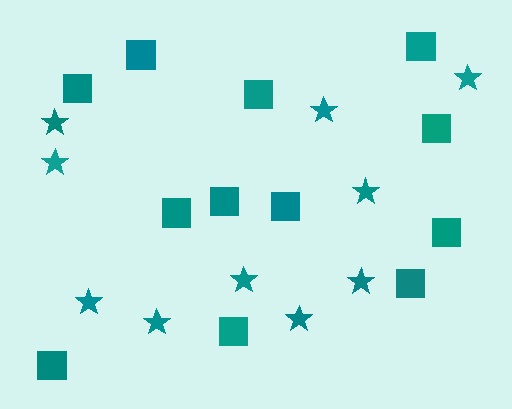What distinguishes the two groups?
There are 2 groups: one group of stars (10) and one group of squares (12).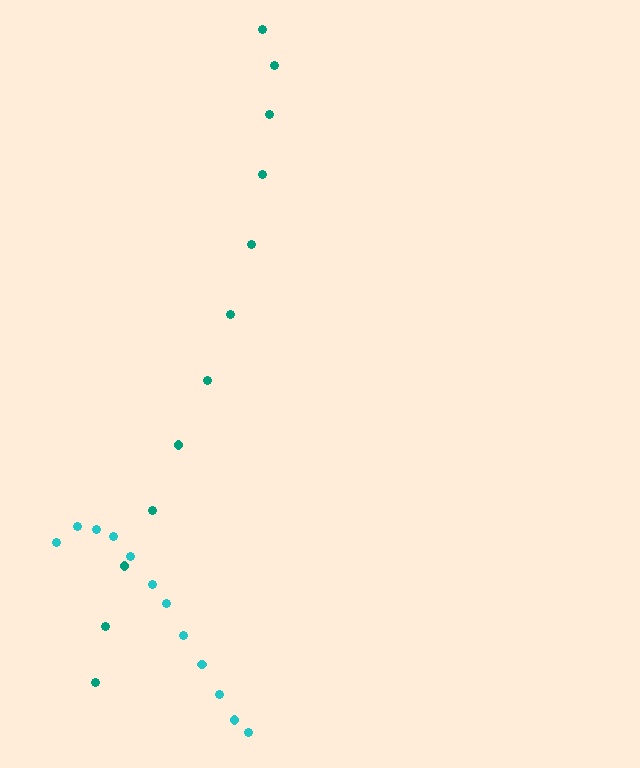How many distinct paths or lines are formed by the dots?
There are 2 distinct paths.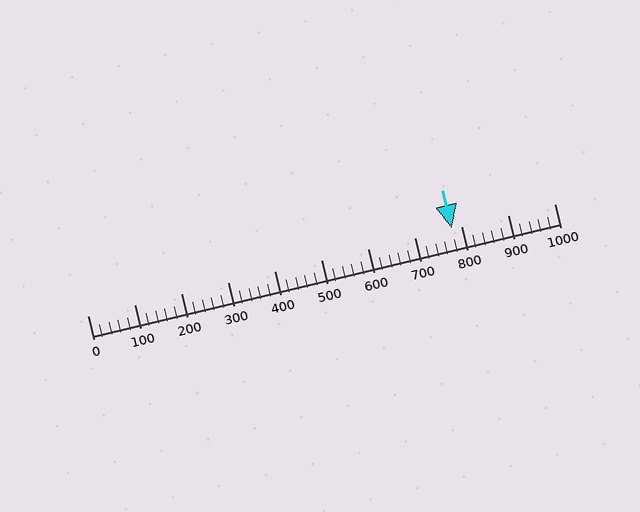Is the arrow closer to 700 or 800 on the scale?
The arrow is closer to 800.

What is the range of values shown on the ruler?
The ruler shows values from 0 to 1000.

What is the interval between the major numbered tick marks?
The major tick marks are spaced 100 units apart.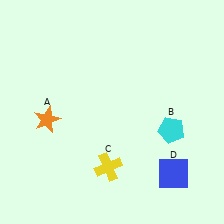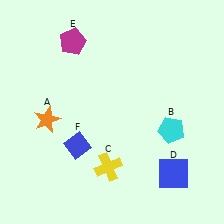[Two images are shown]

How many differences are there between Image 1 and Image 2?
There are 2 differences between the two images.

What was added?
A magenta pentagon (E), a blue diamond (F) were added in Image 2.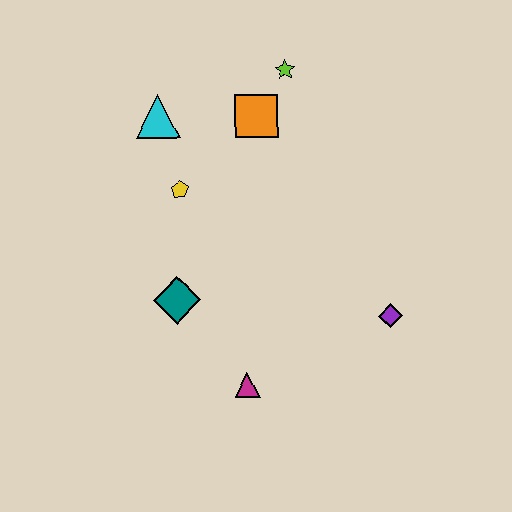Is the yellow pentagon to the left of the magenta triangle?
Yes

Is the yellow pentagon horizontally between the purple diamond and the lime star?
No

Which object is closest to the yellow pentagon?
The cyan triangle is closest to the yellow pentagon.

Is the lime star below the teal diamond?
No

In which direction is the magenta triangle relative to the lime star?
The magenta triangle is below the lime star.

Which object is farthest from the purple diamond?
The cyan triangle is farthest from the purple diamond.